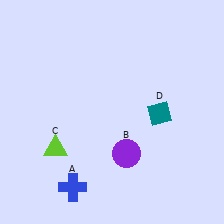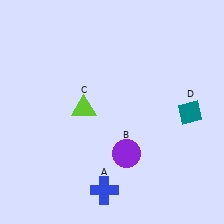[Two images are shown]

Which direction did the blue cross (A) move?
The blue cross (A) moved right.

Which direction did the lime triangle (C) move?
The lime triangle (C) moved up.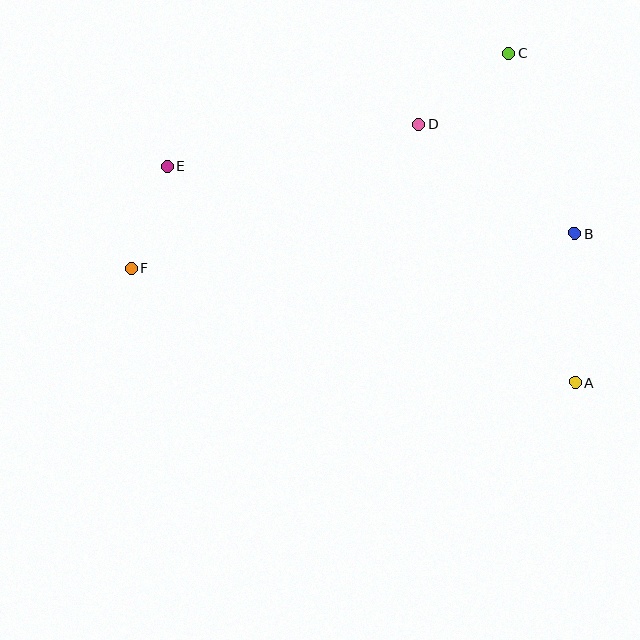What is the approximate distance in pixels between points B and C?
The distance between B and C is approximately 192 pixels.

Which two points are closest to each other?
Points E and F are closest to each other.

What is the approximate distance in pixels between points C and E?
The distance between C and E is approximately 359 pixels.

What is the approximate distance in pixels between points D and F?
The distance between D and F is approximately 322 pixels.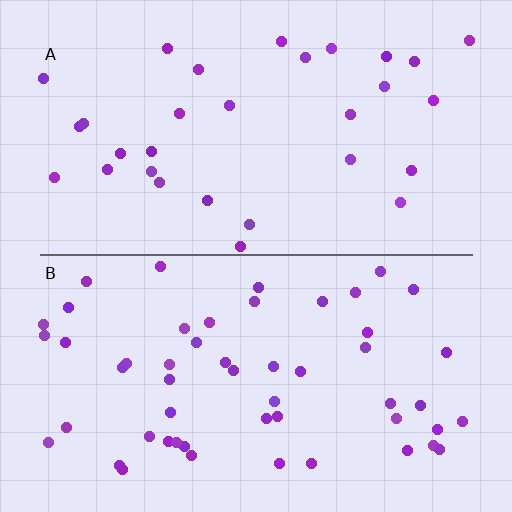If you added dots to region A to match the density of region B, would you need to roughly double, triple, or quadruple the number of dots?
Approximately double.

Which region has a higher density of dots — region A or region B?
B (the bottom).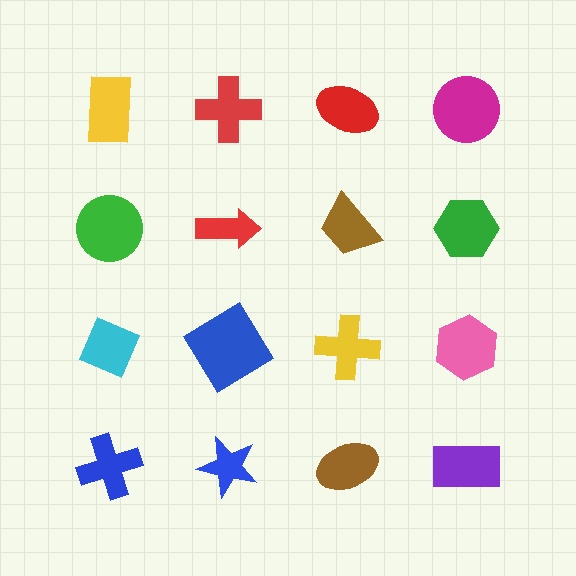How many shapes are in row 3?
4 shapes.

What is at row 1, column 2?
A red cross.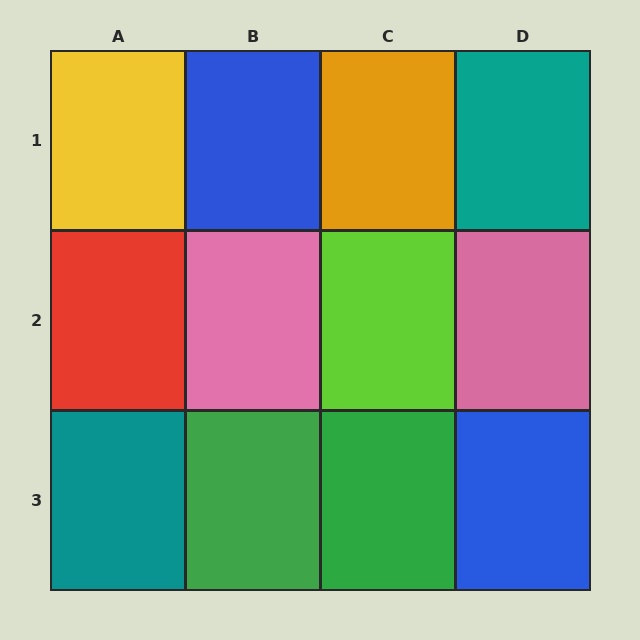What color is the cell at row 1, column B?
Blue.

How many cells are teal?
2 cells are teal.